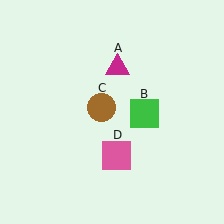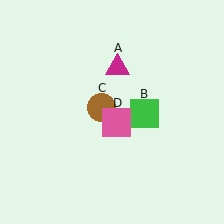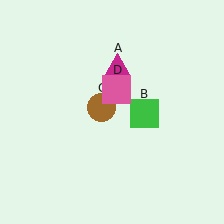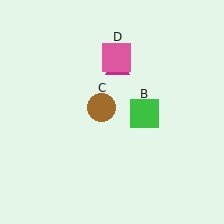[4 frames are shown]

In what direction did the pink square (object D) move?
The pink square (object D) moved up.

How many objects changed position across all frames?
1 object changed position: pink square (object D).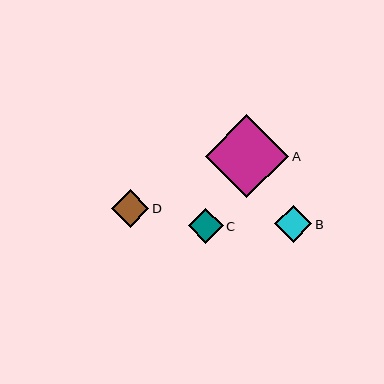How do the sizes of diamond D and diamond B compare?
Diamond D and diamond B are approximately the same size.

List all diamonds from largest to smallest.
From largest to smallest: A, D, B, C.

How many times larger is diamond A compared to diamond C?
Diamond A is approximately 2.4 times the size of diamond C.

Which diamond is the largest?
Diamond A is the largest with a size of approximately 84 pixels.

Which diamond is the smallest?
Diamond C is the smallest with a size of approximately 34 pixels.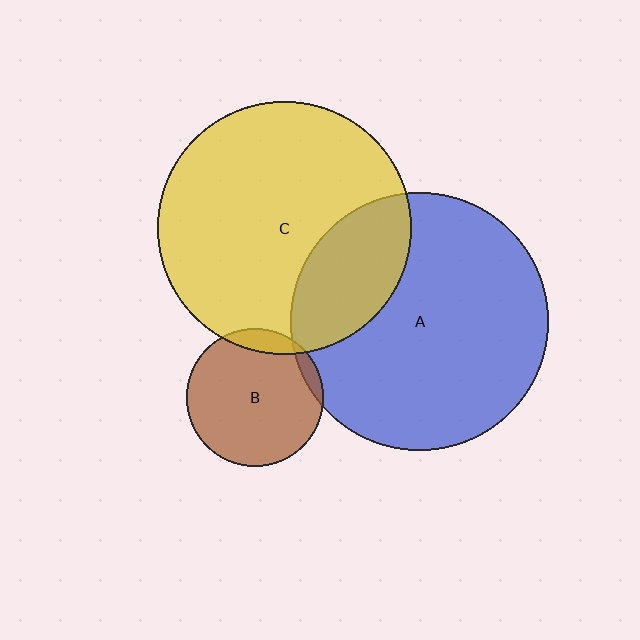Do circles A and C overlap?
Yes.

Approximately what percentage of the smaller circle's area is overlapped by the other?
Approximately 25%.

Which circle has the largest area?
Circle A (blue).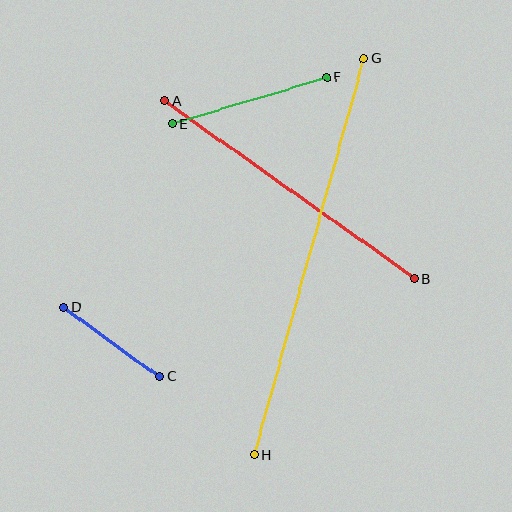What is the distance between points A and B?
The distance is approximately 306 pixels.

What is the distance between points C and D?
The distance is approximately 118 pixels.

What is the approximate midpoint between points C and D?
The midpoint is at approximately (111, 342) pixels.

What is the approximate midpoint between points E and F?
The midpoint is at approximately (249, 101) pixels.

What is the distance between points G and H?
The distance is approximately 411 pixels.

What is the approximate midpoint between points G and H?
The midpoint is at approximately (309, 257) pixels.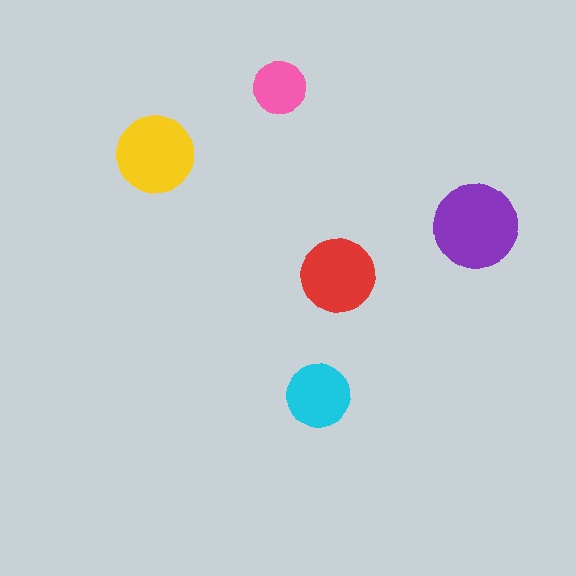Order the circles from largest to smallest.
the purple one, the yellow one, the red one, the cyan one, the pink one.